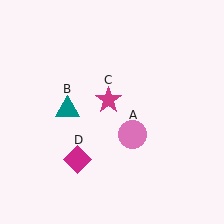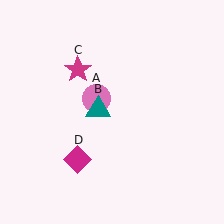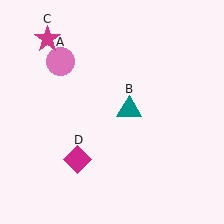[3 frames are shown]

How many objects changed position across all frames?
3 objects changed position: pink circle (object A), teal triangle (object B), magenta star (object C).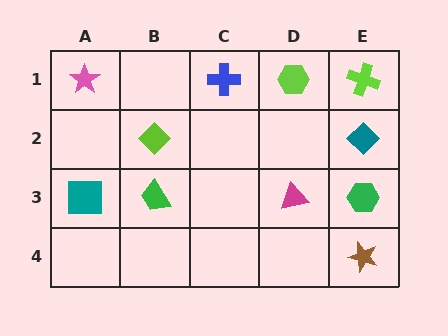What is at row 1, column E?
A lime cross.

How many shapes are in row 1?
4 shapes.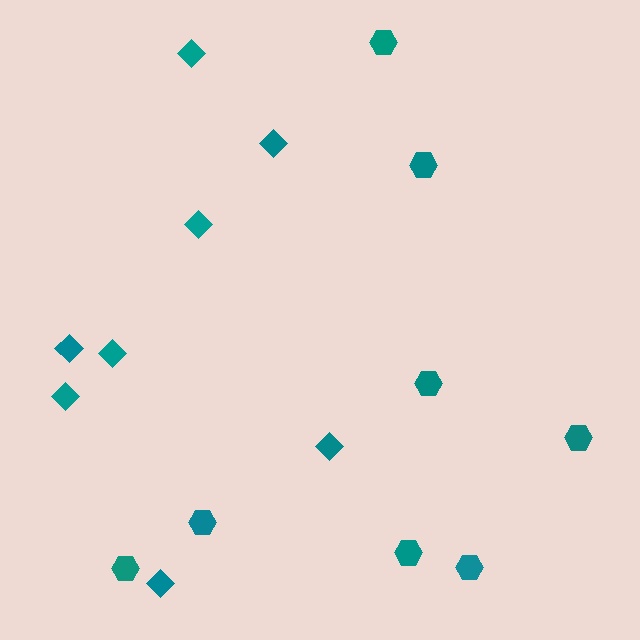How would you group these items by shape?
There are 2 groups: one group of diamonds (8) and one group of hexagons (8).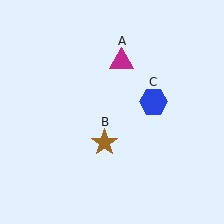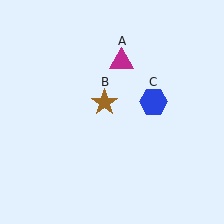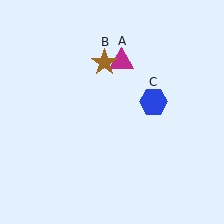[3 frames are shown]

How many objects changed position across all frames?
1 object changed position: brown star (object B).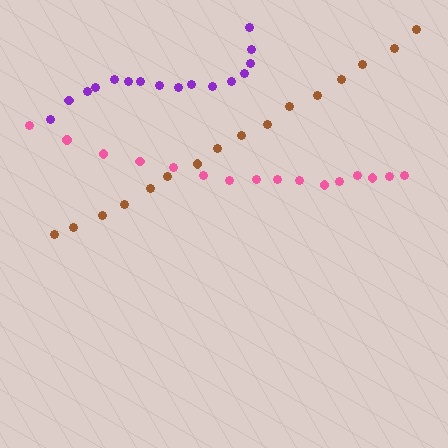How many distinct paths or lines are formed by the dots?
There are 3 distinct paths.